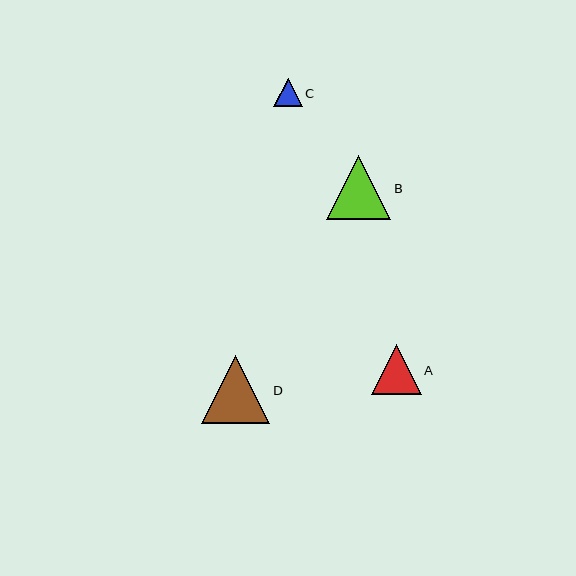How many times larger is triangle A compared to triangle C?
Triangle A is approximately 1.8 times the size of triangle C.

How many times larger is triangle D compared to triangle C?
Triangle D is approximately 2.4 times the size of triangle C.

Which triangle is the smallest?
Triangle C is the smallest with a size of approximately 28 pixels.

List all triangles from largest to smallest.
From largest to smallest: D, B, A, C.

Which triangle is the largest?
Triangle D is the largest with a size of approximately 68 pixels.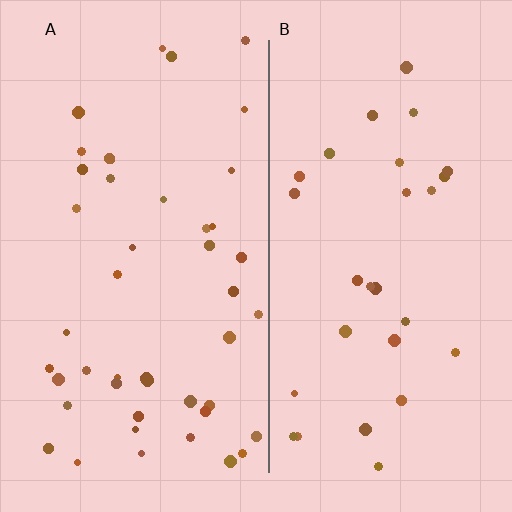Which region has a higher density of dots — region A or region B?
A (the left).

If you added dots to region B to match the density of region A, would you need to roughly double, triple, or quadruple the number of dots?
Approximately double.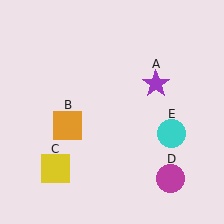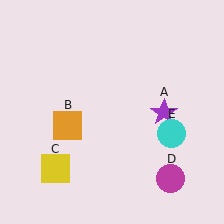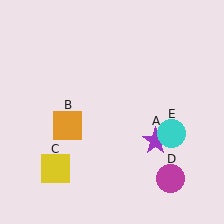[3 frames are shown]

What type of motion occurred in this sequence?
The purple star (object A) rotated clockwise around the center of the scene.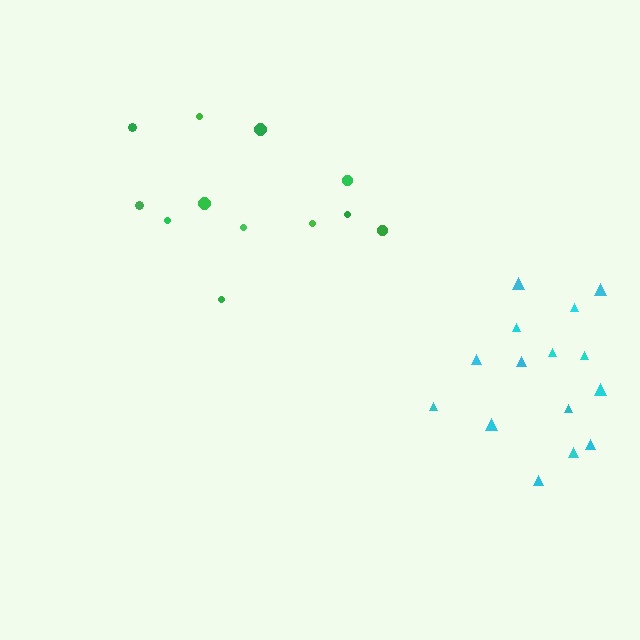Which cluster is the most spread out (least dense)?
Green.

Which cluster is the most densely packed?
Cyan.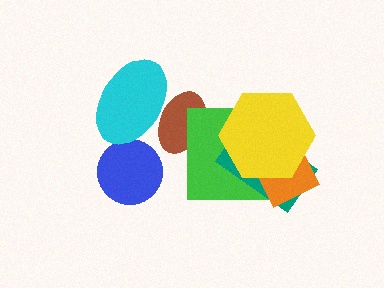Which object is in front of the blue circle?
The cyan ellipse is in front of the blue circle.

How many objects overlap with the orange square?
3 objects overlap with the orange square.